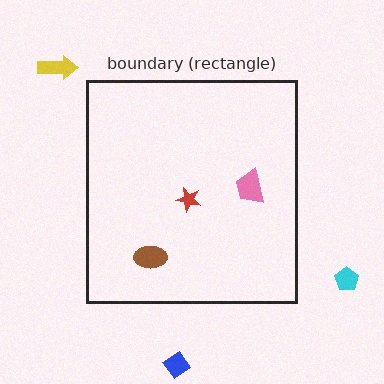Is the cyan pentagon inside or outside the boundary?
Outside.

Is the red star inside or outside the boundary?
Inside.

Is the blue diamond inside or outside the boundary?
Outside.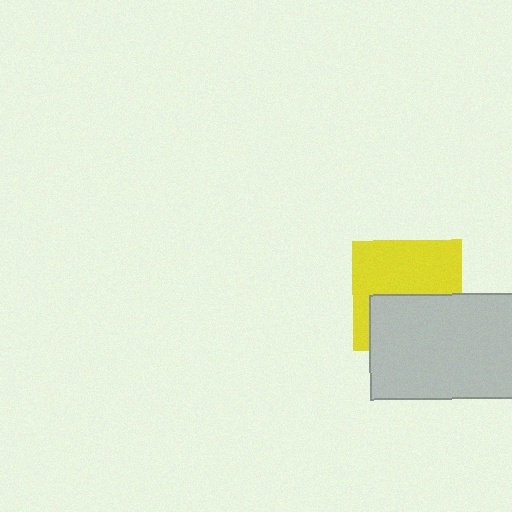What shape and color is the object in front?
The object in front is a light gray rectangle.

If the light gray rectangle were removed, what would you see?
You would see the complete yellow square.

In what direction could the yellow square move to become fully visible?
The yellow square could move up. That would shift it out from behind the light gray rectangle entirely.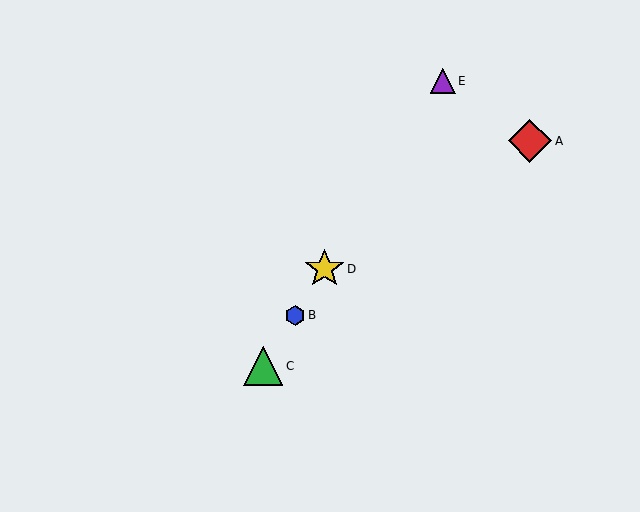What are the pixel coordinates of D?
Object D is at (325, 269).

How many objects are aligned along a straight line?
4 objects (B, C, D, E) are aligned along a straight line.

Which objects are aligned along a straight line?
Objects B, C, D, E are aligned along a straight line.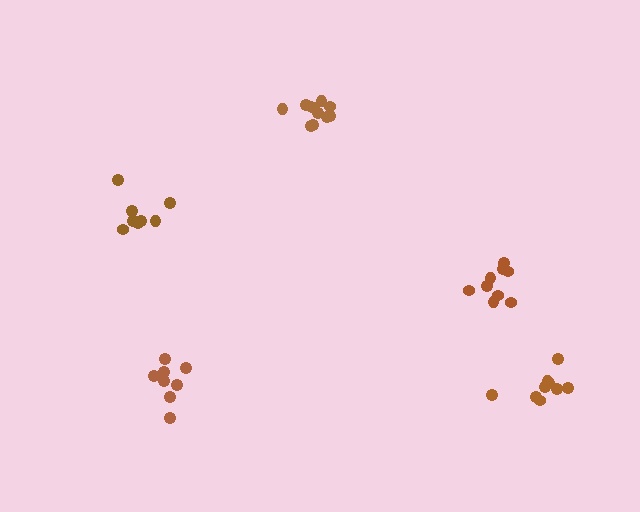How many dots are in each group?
Group 1: 11 dots, Group 2: 8 dots, Group 3: 10 dots, Group 4: 8 dots, Group 5: 9 dots (46 total).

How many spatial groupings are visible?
There are 5 spatial groupings.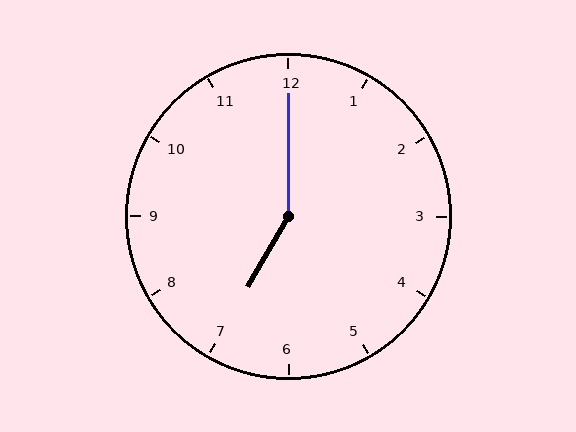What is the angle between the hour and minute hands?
Approximately 150 degrees.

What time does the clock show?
7:00.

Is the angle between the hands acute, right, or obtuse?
It is obtuse.